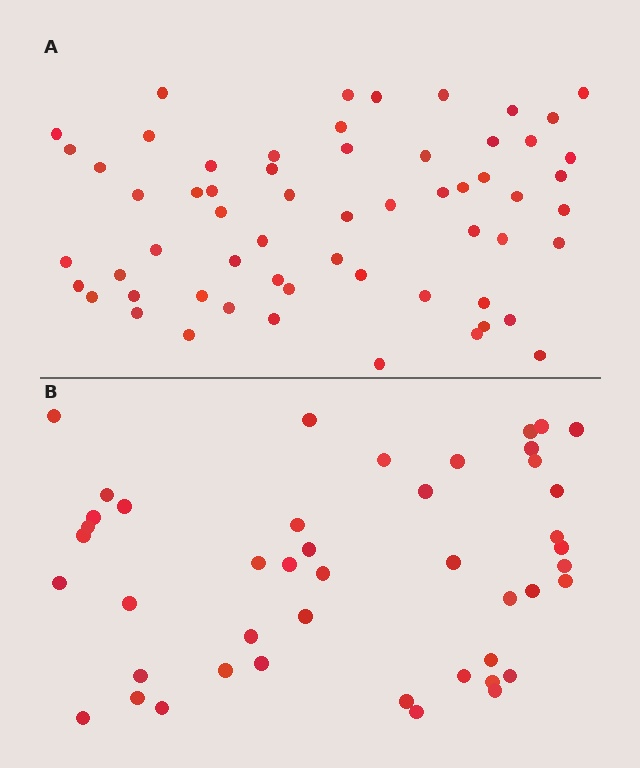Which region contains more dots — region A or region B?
Region A (the top region) has more dots.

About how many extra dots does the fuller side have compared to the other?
Region A has approximately 15 more dots than region B.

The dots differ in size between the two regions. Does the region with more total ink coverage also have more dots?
No. Region B has more total ink coverage because its dots are larger, but region A actually contains more individual dots. Total area can be misleading — the number of items is what matters here.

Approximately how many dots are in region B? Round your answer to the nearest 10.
About 40 dots. (The exact count is 45, which rounds to 40.)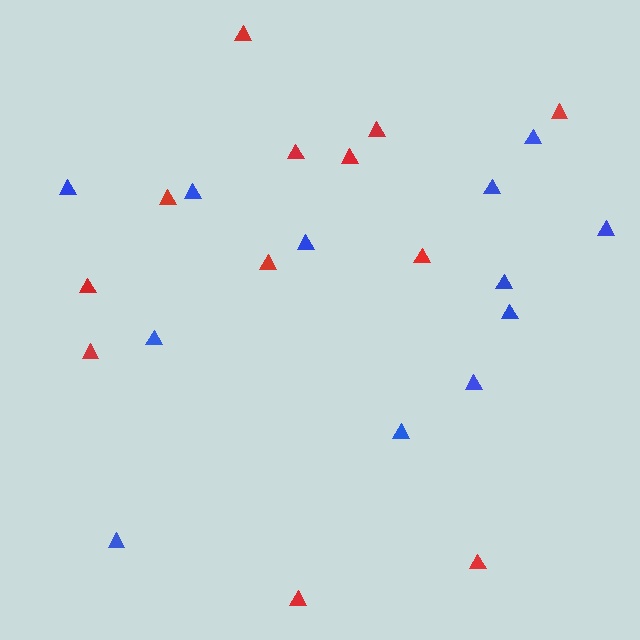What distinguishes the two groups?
There are 2 groups: one group of red triangles (12) and one group of blue triangles (12).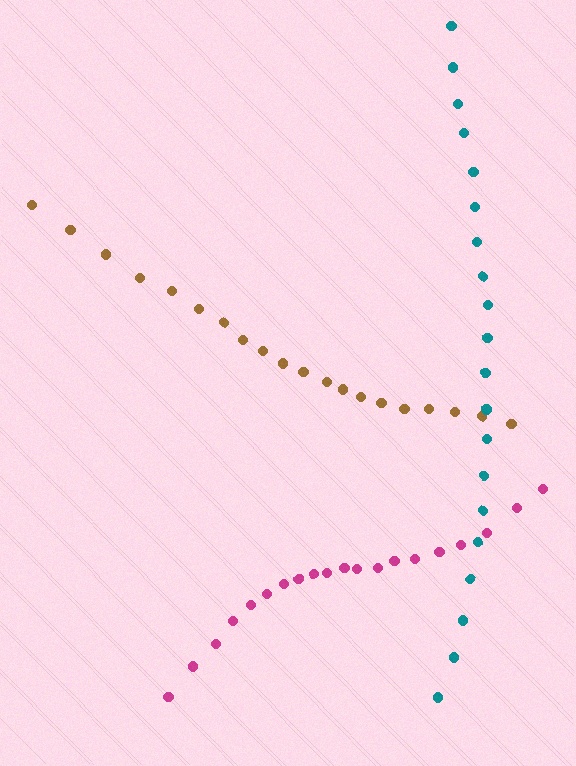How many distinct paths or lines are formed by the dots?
There are 3 distinct paths.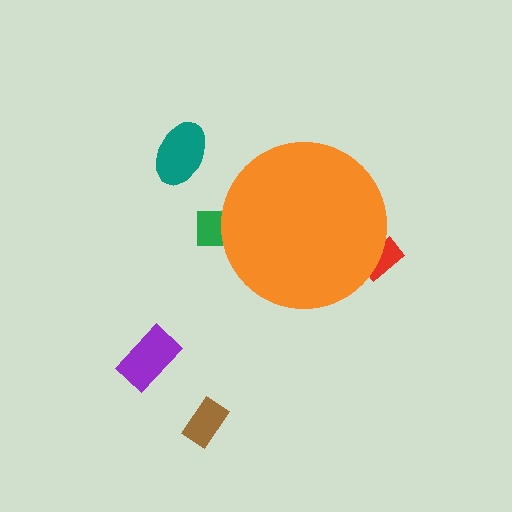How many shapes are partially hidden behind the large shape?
2 shapes are partially hidden.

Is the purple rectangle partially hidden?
No, the purple rectangle is fully visible.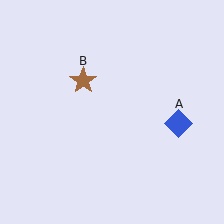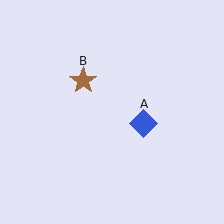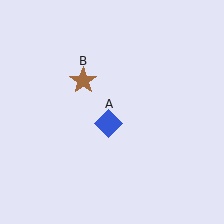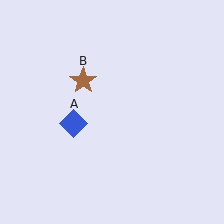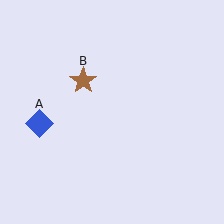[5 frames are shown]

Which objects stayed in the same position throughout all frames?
Brown star (object B) remained stationary.